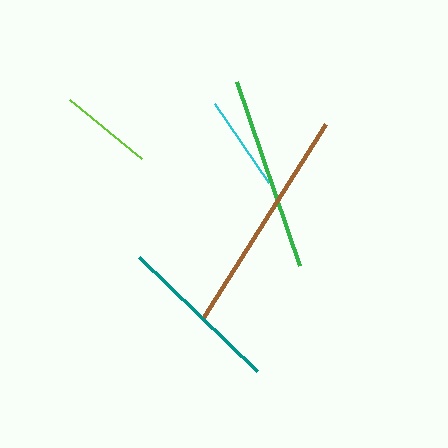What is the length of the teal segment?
The teal segment is approximately 164 pixels long.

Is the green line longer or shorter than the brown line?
The brown line is longer than the green line.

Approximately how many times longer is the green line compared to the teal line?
The green line is approximately 1.2 times the length of the teal line.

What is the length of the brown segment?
The brown segment is approximately 228 pixels long.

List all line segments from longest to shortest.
From longest to shortest: brown, green, teal, cyan, lime.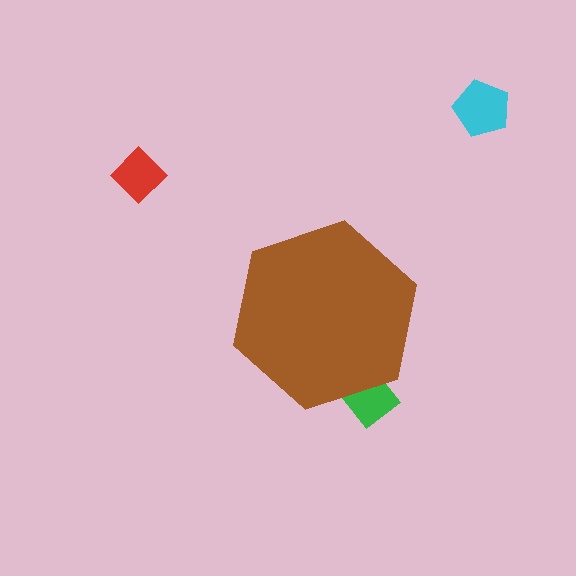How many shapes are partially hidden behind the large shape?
1 shape is partially hidden.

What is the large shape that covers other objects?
A brown hexagon.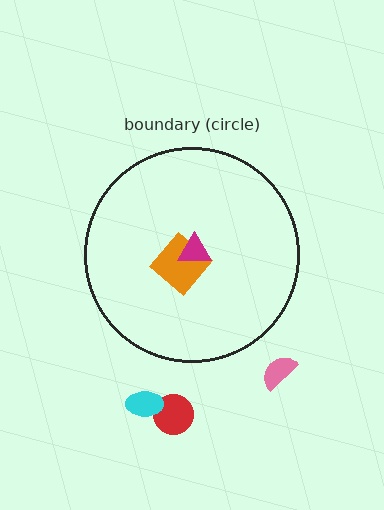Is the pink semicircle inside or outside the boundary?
Outside.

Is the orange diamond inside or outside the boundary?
Inside.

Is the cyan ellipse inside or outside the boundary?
Outside.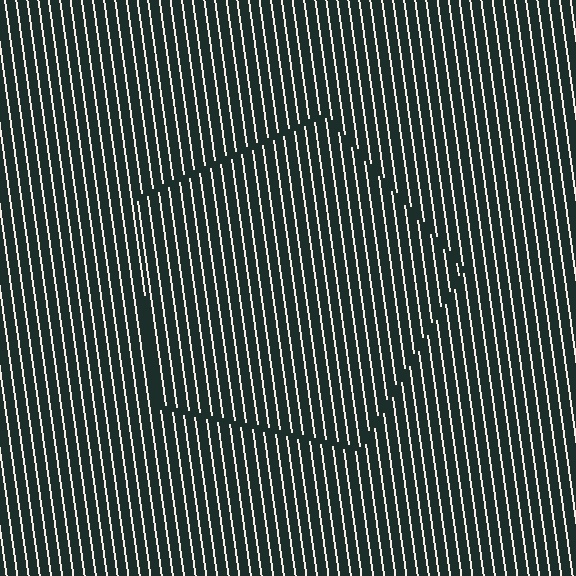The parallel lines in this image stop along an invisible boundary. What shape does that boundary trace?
An illusory pentagon. The interior of the shape contains the same grating, shifted by half a period — the contour is defined by the phase discontinuity where line-ends from the inner and outer gratings abut.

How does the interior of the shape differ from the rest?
The interior of the shape contains the same grating, shifted by half a period — the contour is defined by the phase discontinuity where line-ends from the inner and outer gratings abut.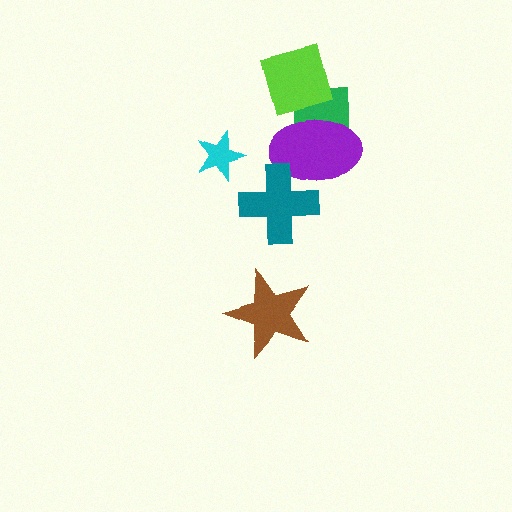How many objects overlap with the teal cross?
1 object overlaps with the teal cross.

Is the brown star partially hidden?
No, no other shape covers it.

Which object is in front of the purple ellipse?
The teal cross is in front of the purple ellipse.